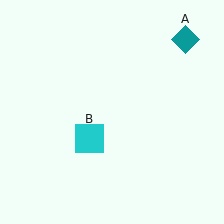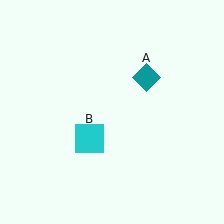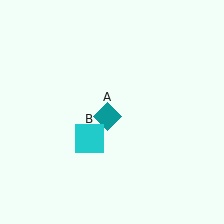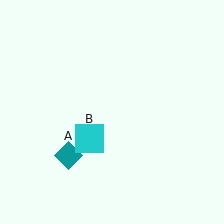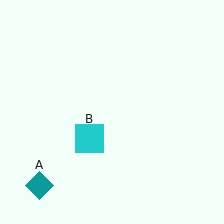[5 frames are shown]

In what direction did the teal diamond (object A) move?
The teal diamond (object A) moved down and to the left.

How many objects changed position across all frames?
1 object changed position: teal diamond (object A).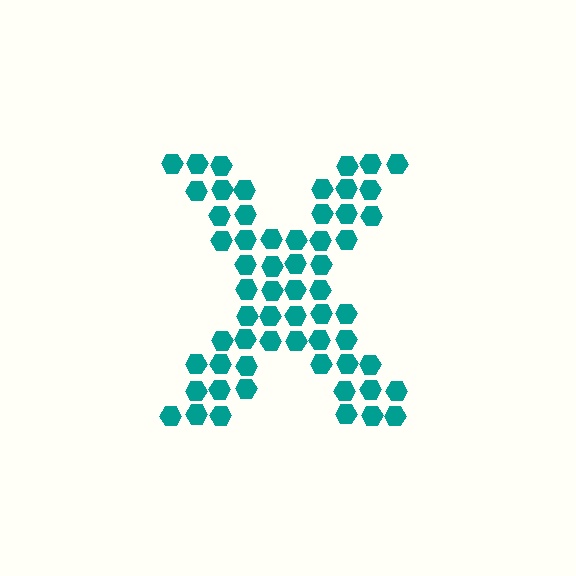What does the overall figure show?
The overall figure shows the letter X.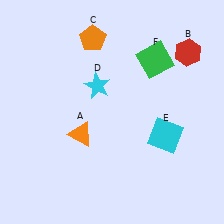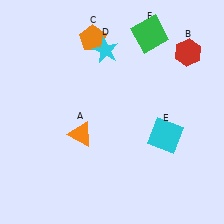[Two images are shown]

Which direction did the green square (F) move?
The green square (F) moved up.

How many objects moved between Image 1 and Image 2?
2 objects moved between the two images.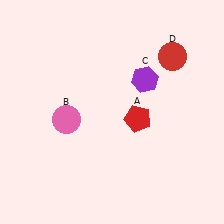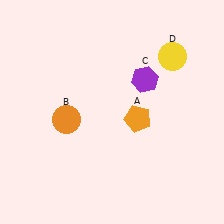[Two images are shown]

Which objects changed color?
A changed from red to orange. B changed from pink to orange. D changed from red to yellow.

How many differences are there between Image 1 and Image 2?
There are 3 differences between the two images.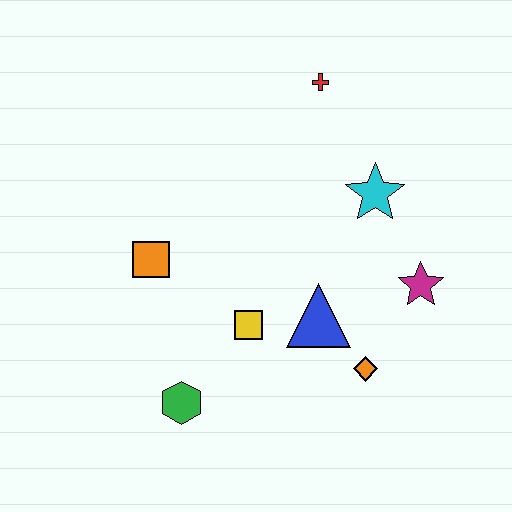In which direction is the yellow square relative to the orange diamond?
The yellow square is to the left of the orange diamond.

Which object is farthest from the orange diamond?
The red cross is farthest from the orange diamond.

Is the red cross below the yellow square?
No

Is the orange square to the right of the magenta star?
No